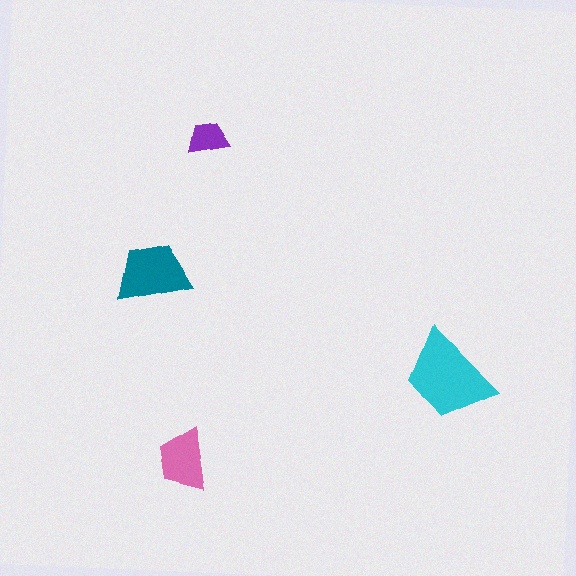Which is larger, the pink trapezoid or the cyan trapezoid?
The cyan one.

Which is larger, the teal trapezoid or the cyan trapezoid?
The cyan one.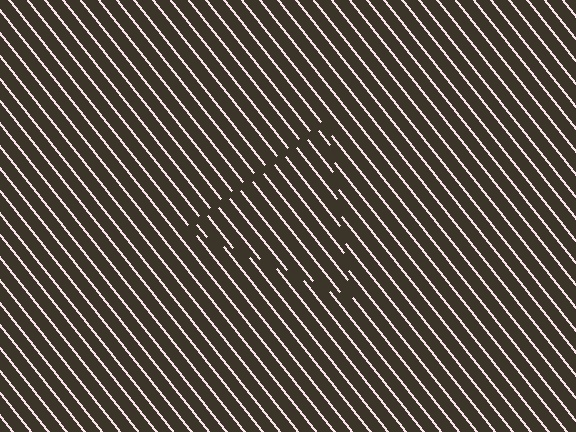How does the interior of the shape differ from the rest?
The interior of the shape contains the same grating, shifted by half a period — the contour is defined by the phase discontinuity where line-ends from the inner and outer gratings abut.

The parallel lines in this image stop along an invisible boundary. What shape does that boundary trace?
An illusory triangle. The interior of the shape contains the same grating, shifted by half a period — the contour is defined by the phase discontinuity where line-ends from the inner and outer gratings abut.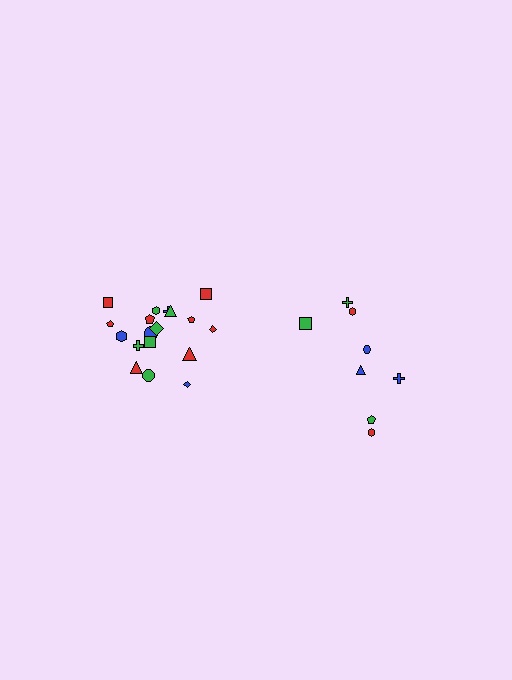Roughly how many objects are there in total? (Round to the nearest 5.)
Roughly 25 objects in total.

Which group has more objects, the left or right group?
The left group.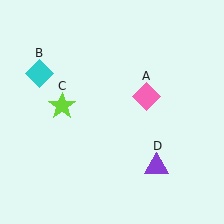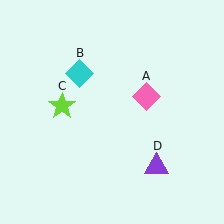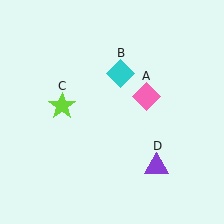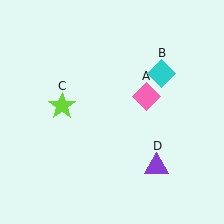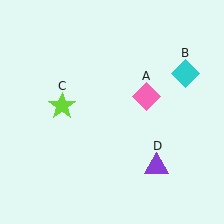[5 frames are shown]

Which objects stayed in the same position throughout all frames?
Pink diamond (object A) and lime star (object C) and purple triangle (object D) remained stationary.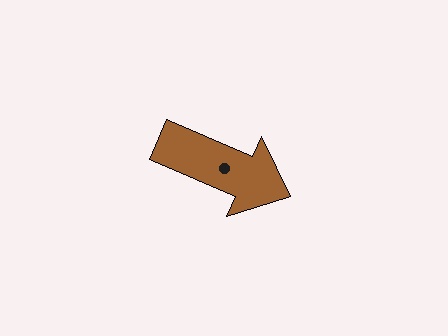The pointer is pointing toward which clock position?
Roughly 4 o'clock.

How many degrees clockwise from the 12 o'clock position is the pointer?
Approximately 113 degrees.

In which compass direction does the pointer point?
Southeast.